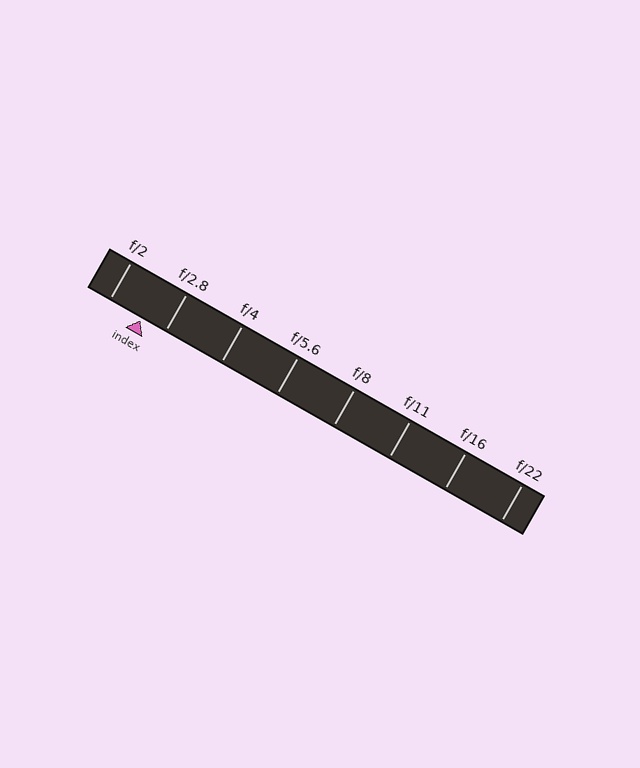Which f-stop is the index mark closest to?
The index mark is closest to f/2.8.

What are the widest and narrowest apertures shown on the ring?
The widest aperture shown is f/2 and the narrowest is f/22.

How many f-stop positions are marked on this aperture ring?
There are 8 f-stop positions marked.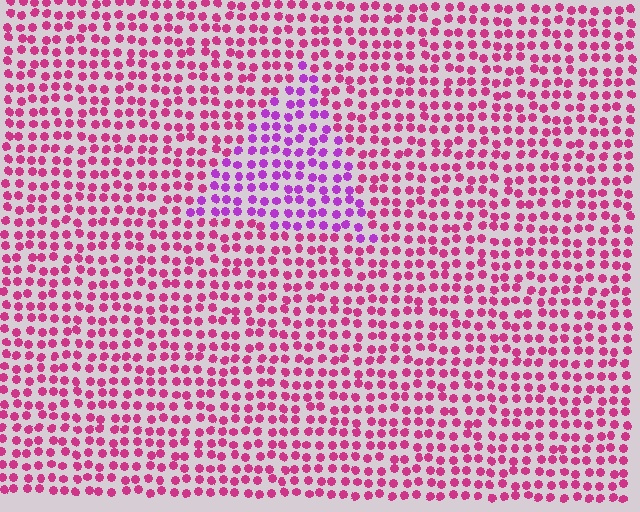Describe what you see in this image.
The image is filled with small magenta elements in a uniform arrangement. A triangle-shaped region is visible where the elements are tinted to a slightly different hue, forming a subtle color boundary.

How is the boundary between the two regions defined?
The boundary is defined purely by a slight shift in hue (about 36 degrees). Spacing, size, and orientation are identical on both sides.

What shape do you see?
I see a triangle.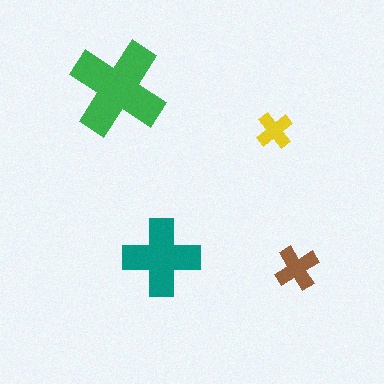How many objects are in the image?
There are 4 objects in the image.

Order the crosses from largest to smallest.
the green one, the teal one, the brown one, the yellow one.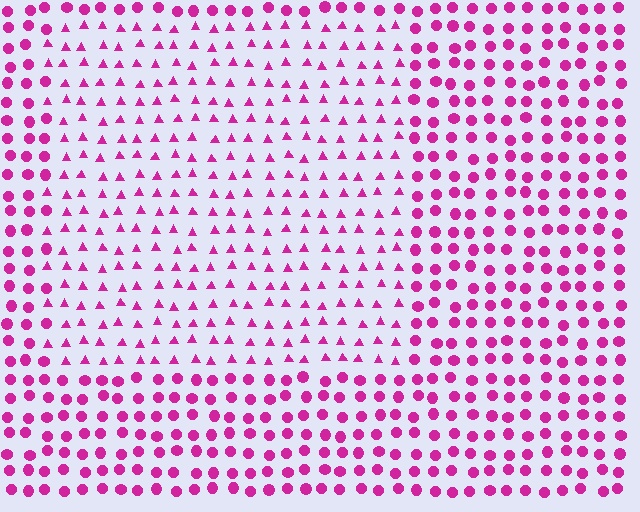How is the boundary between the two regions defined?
The boundary is defined by a change in element shape: triangles inside vs. circles outside. All elements share the same color and spacing.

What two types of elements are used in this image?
The image uses triangles inside the rectangle region and circles outside it.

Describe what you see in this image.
The image is filled with small magenta elements arranged in a uniform grid. A rectangle-shaped region contains triangles, while the surrounding area contains circles. The boundary is defined purely by the change in element shape.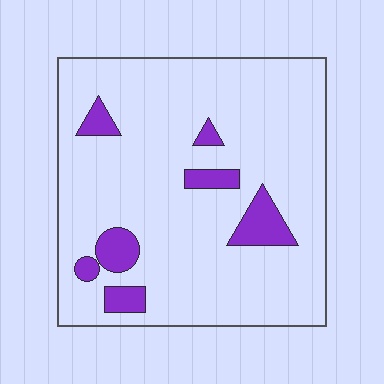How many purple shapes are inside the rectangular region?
7.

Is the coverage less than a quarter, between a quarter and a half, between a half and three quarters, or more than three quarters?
Less than a quarter.